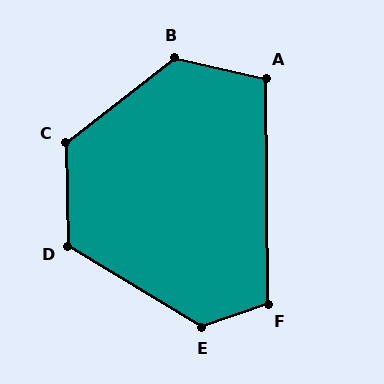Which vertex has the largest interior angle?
E, at approximately 130 degrees.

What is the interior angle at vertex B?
Approximately 129 degrees (obtuse).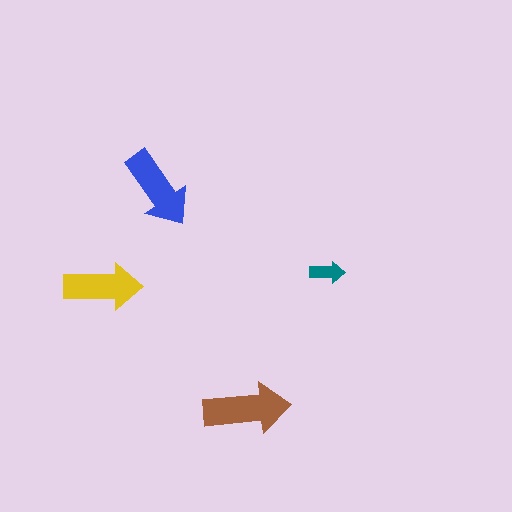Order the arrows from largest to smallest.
the brown one, the blue one, the yellow one, the teal one.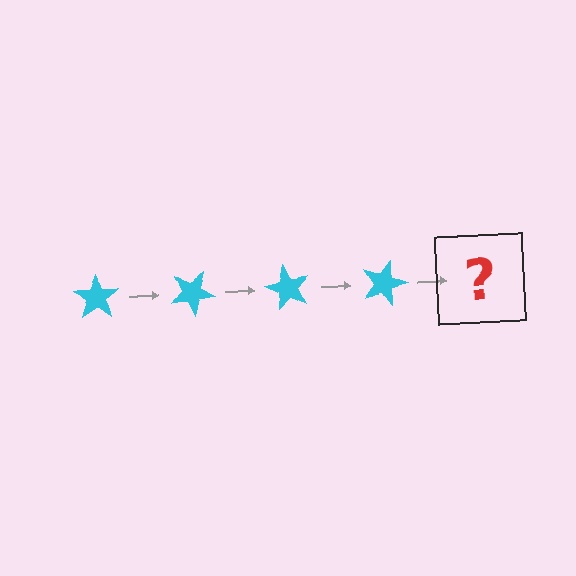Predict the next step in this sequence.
The next step is a cyan star rotated 120 degrees.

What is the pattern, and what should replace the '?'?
The pattern is that the star rotates 30 degrees each step. The '?' should be a cyan star rotated 120 degrees.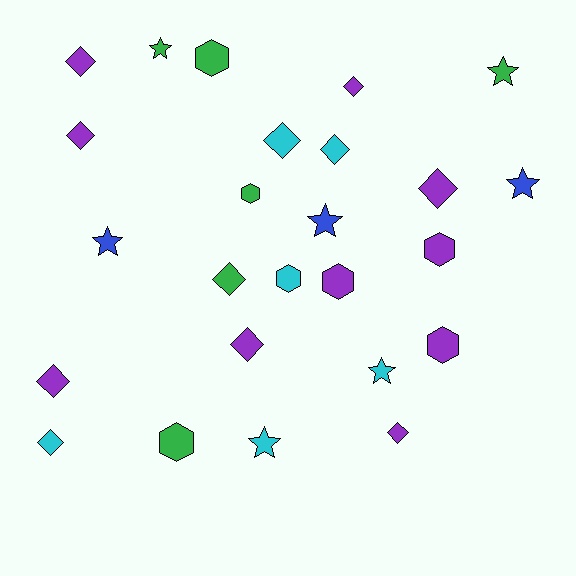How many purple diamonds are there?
There are 7 purple diamonds.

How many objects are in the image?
There are 25 objects.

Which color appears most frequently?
Purple, with 10 objects.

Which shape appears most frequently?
Diamond, with 11 objects.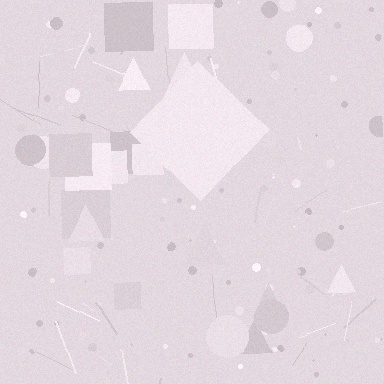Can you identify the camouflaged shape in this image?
The camouflaged shape is a diamond.